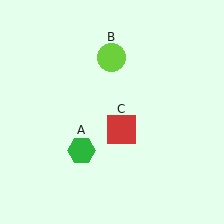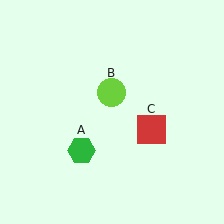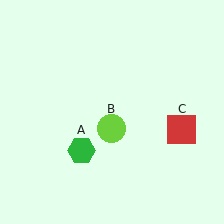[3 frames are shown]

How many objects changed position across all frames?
2 objects changed position: lime circle (object B), red square (object C).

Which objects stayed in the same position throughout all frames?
Green hexagon (object A) remained stationary.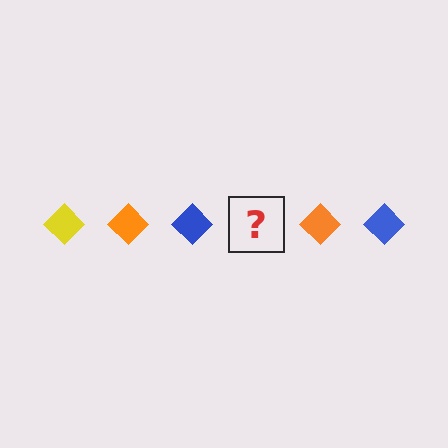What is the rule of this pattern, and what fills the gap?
The rule is that the pattern cycles through yellow, orange, blue diamonds. The gap should be filled with a yellow diamond.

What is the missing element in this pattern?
The missing element is a yellow diamond.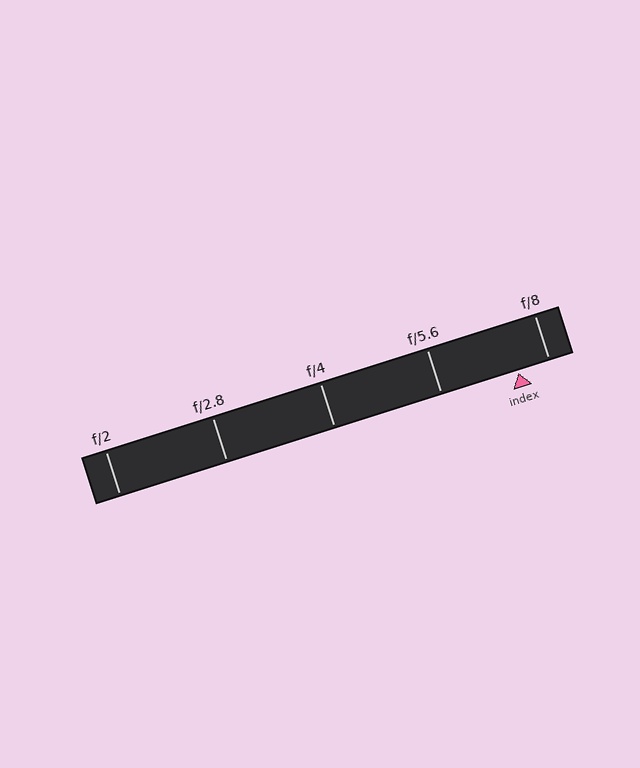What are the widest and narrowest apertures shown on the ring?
The widest aperture shown is f/2 and the narrowest is f/8.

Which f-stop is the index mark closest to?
The index mark is closest to f/8.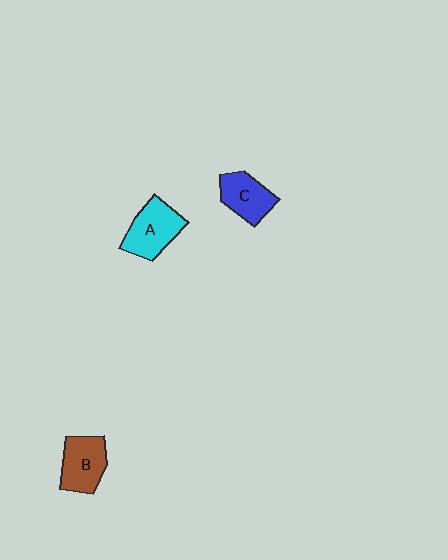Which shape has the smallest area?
Shape C (blue).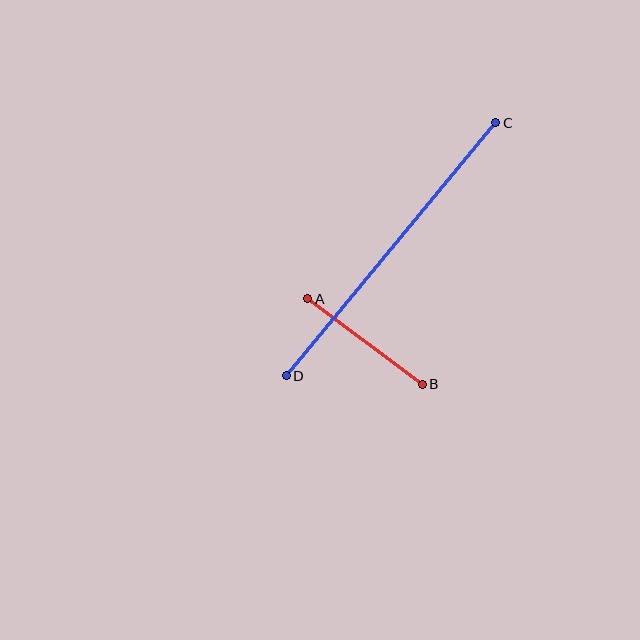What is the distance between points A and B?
The distance is approximately 143 pixels.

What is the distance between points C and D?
The distance is approximately 328 pixels.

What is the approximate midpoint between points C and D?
The midpoint is at approximately (391, 249) pixels.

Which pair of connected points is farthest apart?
Points C and D are farthest apart.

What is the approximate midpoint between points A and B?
The midpoint is at approximately (365, 342) pixels.